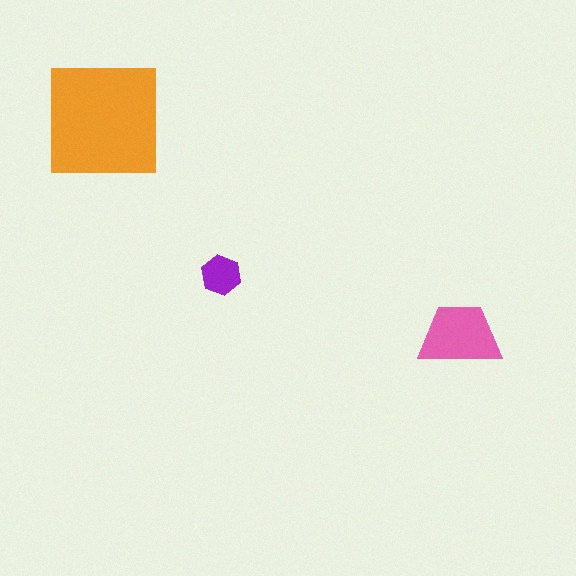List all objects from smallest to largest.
The purple hexagon, the pink trapezoid, the orange square.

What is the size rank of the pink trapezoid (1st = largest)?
2nd.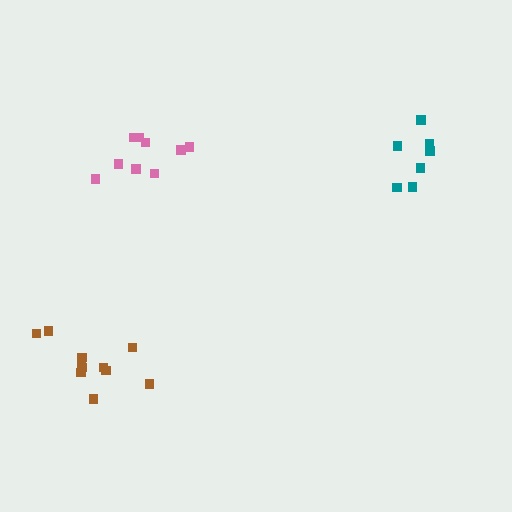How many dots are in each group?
Group 1: 7 dots, Group 2: 11 dots, Group 3: 9 dots (27 total).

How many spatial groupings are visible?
There are 3 spatial groupings.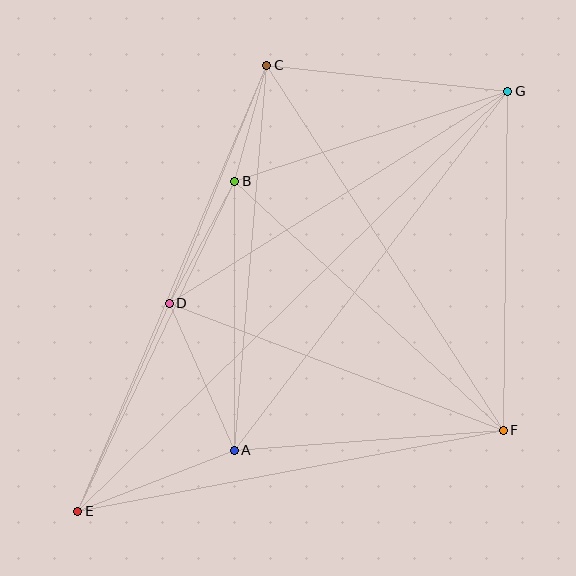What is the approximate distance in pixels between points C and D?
The distance between C and D is approximately 257 pixels.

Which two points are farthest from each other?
Points E and G are farthest from each other.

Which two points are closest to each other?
Points B and C are closest to each other.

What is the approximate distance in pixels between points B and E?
The distance between B and E is approximately 366 pixels.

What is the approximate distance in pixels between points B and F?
The distance between B and F is approximately 367 pixels.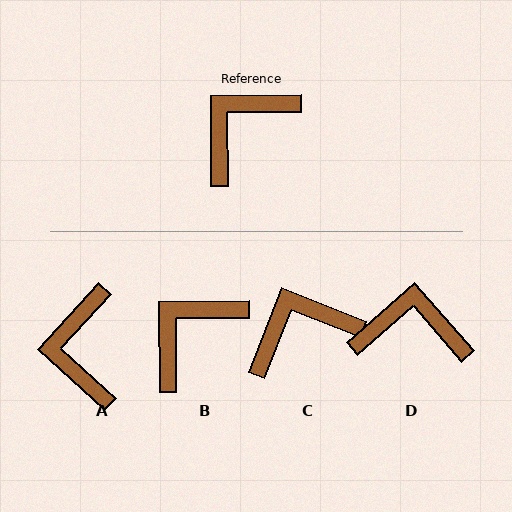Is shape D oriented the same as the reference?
No, it is off by about 49 degrees.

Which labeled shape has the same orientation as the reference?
B.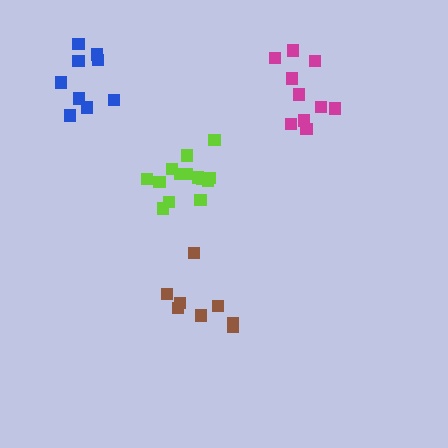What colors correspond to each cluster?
The clusters are colored: brown, blue, magenta, lime.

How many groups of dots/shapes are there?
There are 4 groups.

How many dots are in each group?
Group 1: 8 dots, Group 2: 9 dots, Group 3: 10 dots, Group 4: 14 dots (41 total).